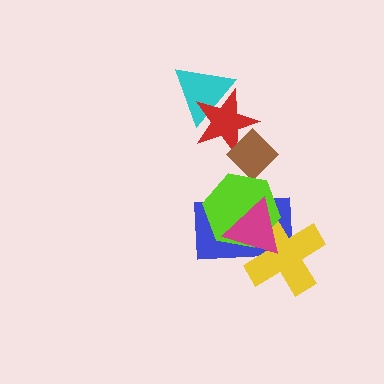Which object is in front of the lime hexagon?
The magenta triangle is in front of the lime hexagon.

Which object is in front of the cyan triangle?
The red star is in front of the cyan triangle.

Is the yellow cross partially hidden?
Yes, it is partially covered by another shape.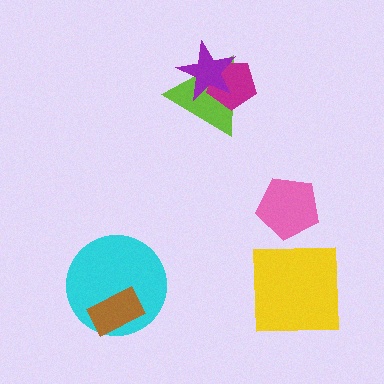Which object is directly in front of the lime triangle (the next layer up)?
The magenta pentagon is directly in front of the lime triangle.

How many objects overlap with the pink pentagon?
0 objects overlap with the pink pentagon.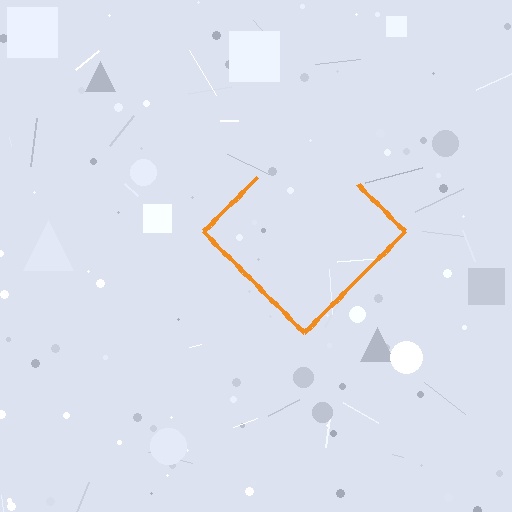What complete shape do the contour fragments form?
The contour fragments form a diamond.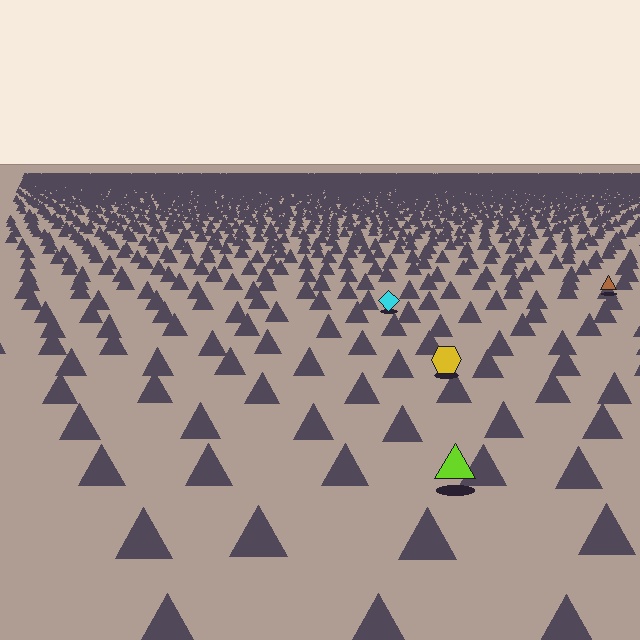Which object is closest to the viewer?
The lime triangle is closest. The texture marks near it are larger and more spread out.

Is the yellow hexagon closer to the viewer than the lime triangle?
No. The lime triangle is closer — you can tell from the texture gradient: the ground texture is coarser near it.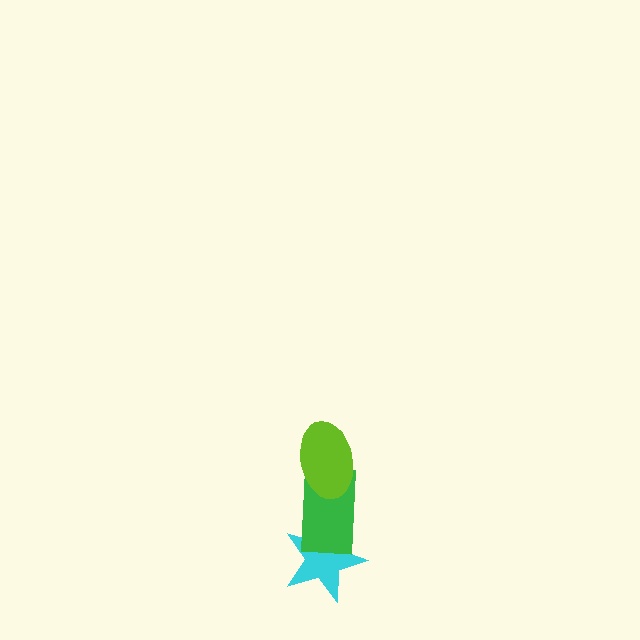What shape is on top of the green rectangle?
The lime ellipse is on top of the green rectangle.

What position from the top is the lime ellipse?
The lime ellipse is 1st from the top.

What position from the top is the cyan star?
The cyan star is 3rd from the top.